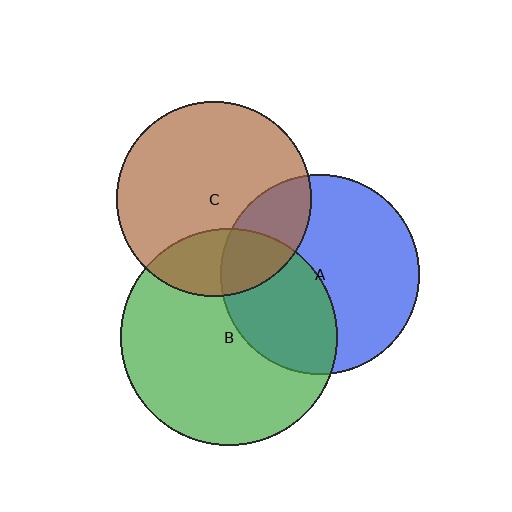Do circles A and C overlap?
Yes.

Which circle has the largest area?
Circle B (green).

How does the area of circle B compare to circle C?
Approximately 1.2 times.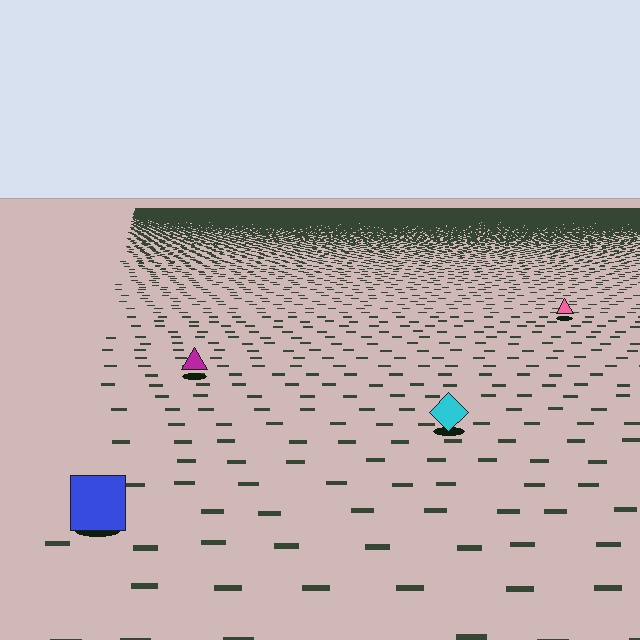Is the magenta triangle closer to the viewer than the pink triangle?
Yes. The magenta triangle is closer — you can tell from the texture gradient: the ground texture is coarser near it.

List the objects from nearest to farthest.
From nearest to farthest: the blue square, the cyan diamond, the magenta triangle, the pink triangle.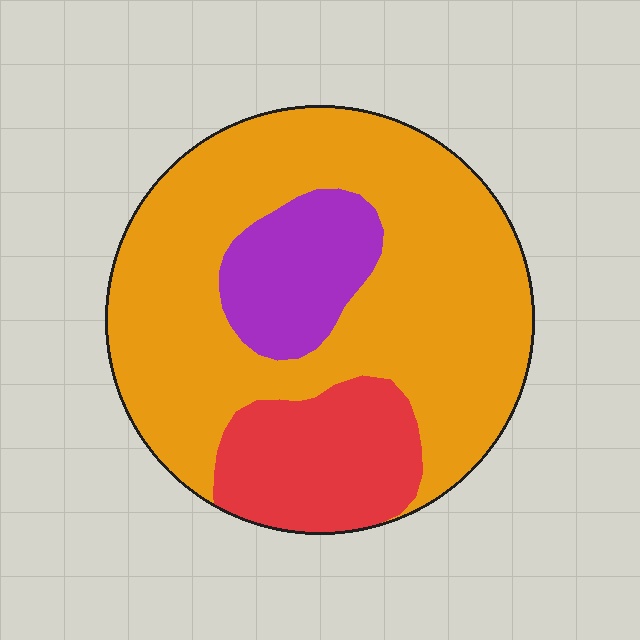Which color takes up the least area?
Purple, at roughly 15%.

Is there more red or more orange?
Orange.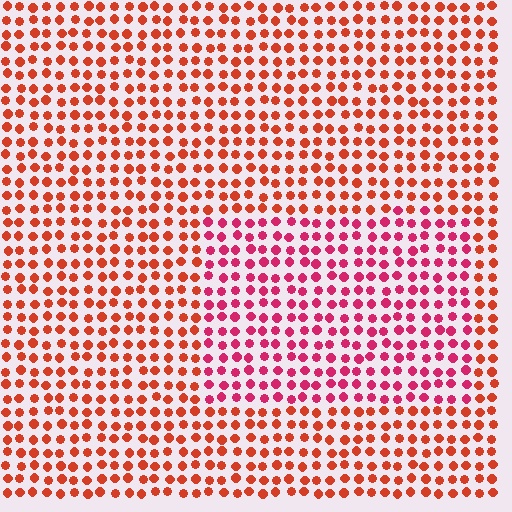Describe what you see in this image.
The image is filled with small red elements in a uniform arrangement. A rectangle-shaped region is visible where the elements are tinted to a slightly different hue, forming a subtle color boundary.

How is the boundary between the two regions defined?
The boundary is defined purely by a slight shift in hue (about 33 degrees). Spacing, size, and orientation are identical on both sides.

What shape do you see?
I see a rectangle.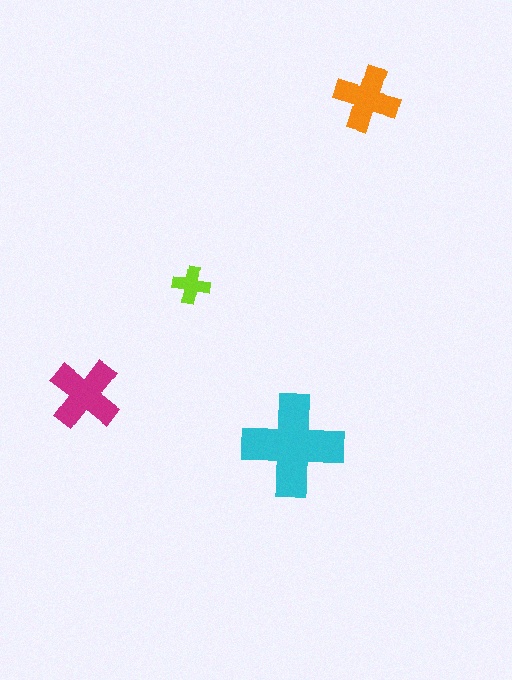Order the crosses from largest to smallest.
the cyan one, the magenta one, the orange one, the lime one.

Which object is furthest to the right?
The orange cross is rightmost.